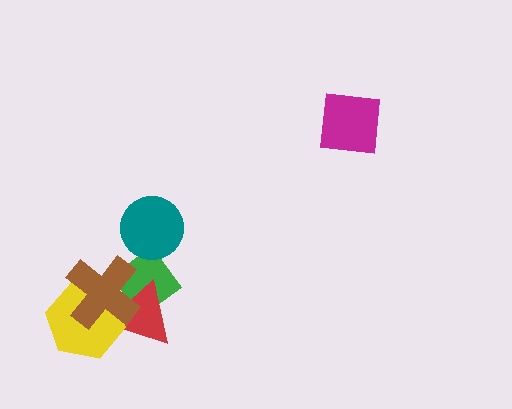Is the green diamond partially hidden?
Yes, it is partially covered by another shape.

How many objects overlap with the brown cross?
3 objects overlap with the brown cross.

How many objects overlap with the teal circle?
0 objects overlap with the teal circle.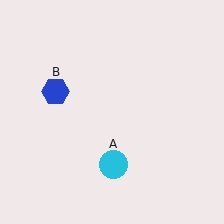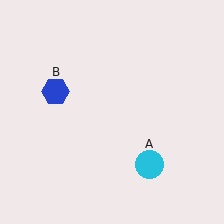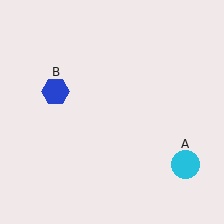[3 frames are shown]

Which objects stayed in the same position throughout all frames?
Blue hexagon (object B) remained stationary.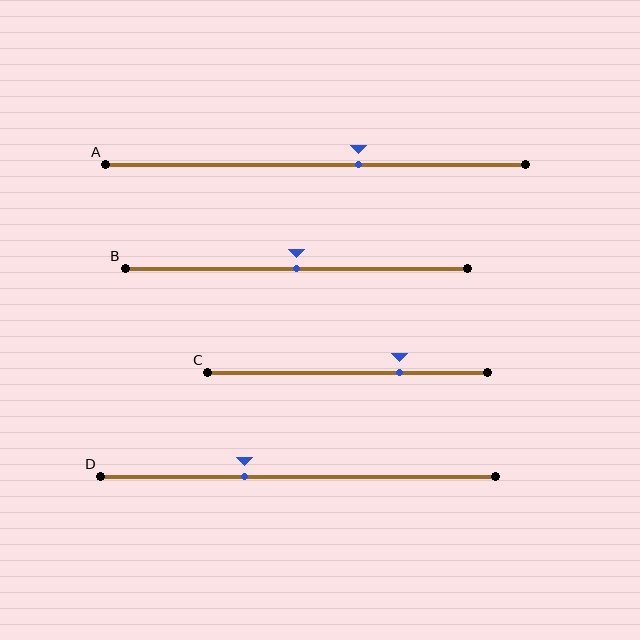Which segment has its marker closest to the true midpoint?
Segment B has its marker closest to the true midpoint.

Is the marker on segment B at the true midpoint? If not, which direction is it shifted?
Yes, the marker on segment B is at the true midpoint.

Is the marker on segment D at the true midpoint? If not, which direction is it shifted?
No, the marker on segment D is shifted to the left by about 14% of the segment length.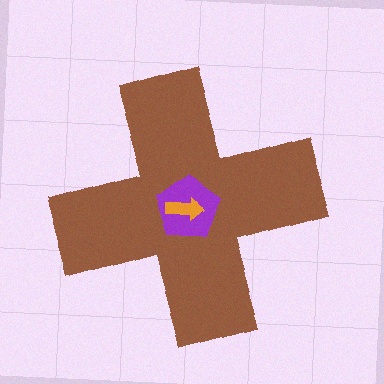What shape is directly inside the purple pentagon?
The orange arrow.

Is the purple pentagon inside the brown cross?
Yes.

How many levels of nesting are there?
3.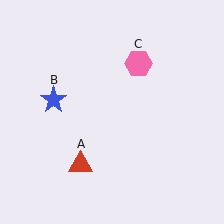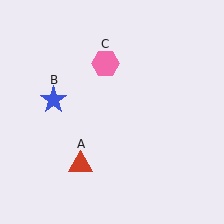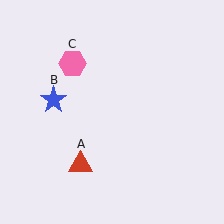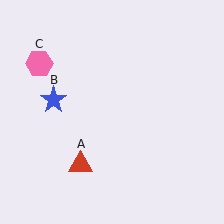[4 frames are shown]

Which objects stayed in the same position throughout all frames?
Red triangle (object A) and blue star (object B) remained stationary.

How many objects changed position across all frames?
1 object changed position: pink hexagon (object C).